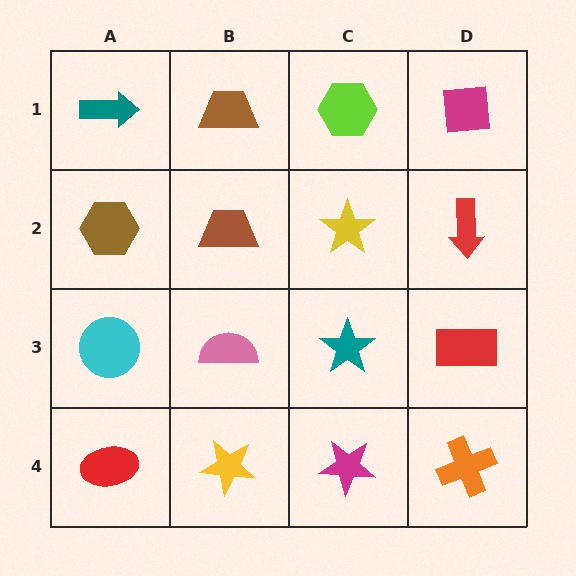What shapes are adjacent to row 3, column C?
A yellow star (row 2, column C), a magenta star (row 4, column C), a pink semicircle (row 3, column B), a red rectangle (row 3, column D).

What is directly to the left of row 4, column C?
A yellow star.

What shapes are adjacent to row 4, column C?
A teal star (row 3, column C), a yellow star (row 4, column B), an orange cross (row 4, column D).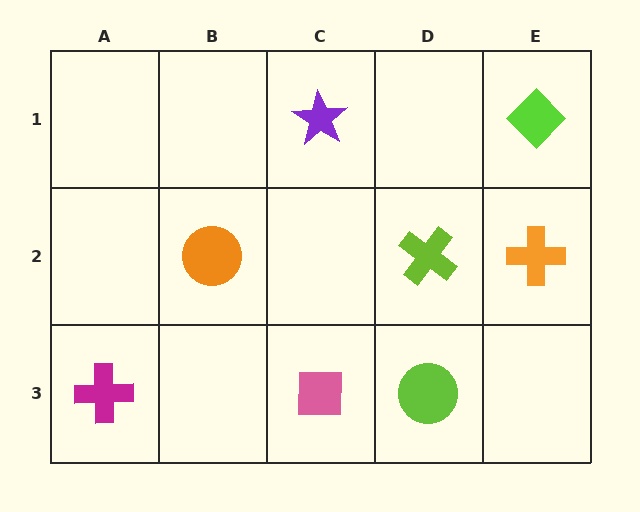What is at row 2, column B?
An orange circle.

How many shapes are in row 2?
3 shapes.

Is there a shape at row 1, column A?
No, that cell is empty.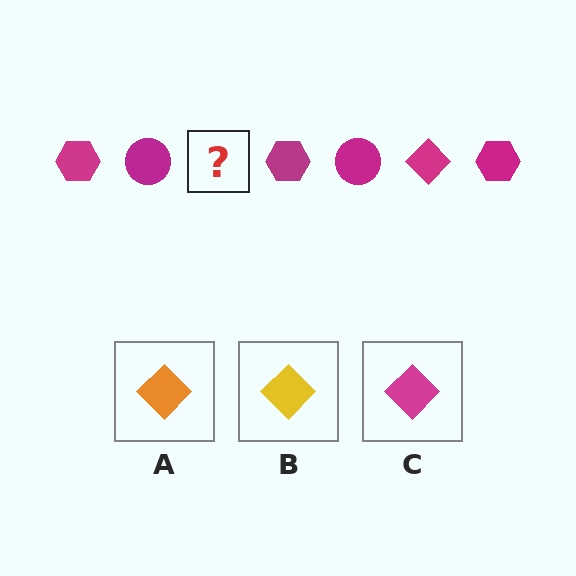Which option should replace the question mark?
Option C.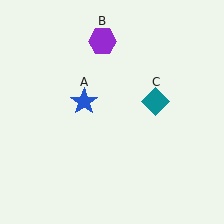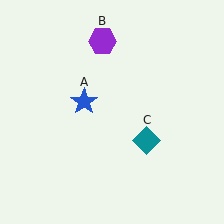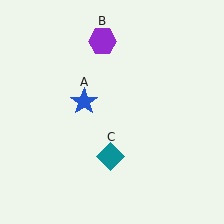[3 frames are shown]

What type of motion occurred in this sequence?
The teal diamond (object C) rotated clockwise around the center of the scene.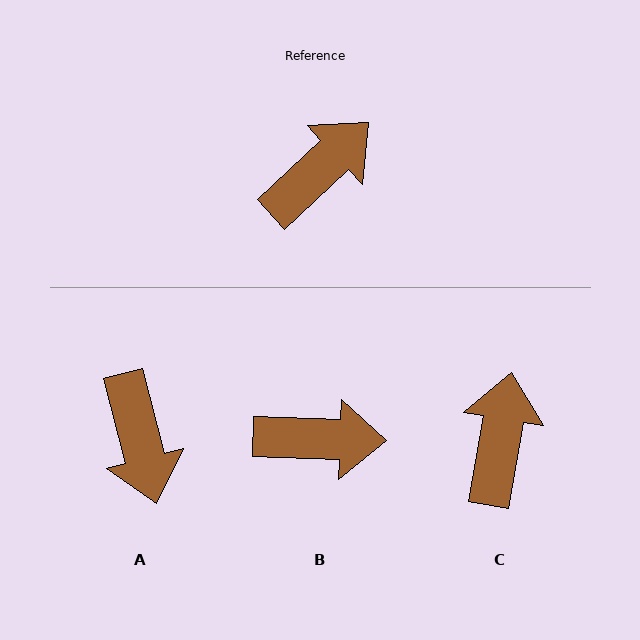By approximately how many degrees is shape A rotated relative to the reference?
Approximately 119 degrees clockwise.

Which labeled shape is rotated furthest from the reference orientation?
A, about 119 degrees away.